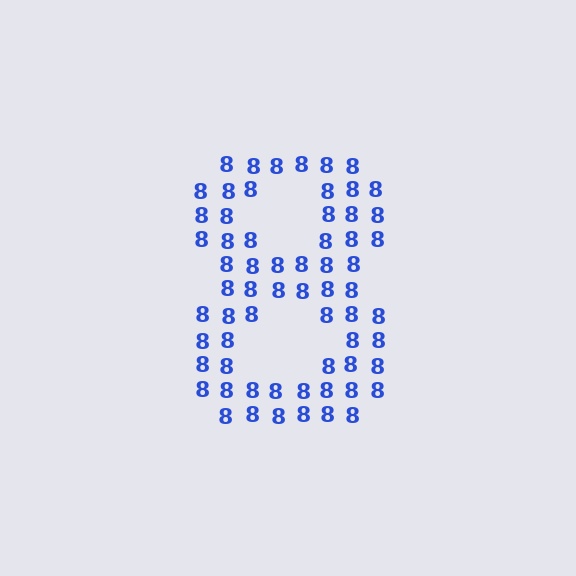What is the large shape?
The large shape is the digit 8.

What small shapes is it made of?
It is made of small digit 8's.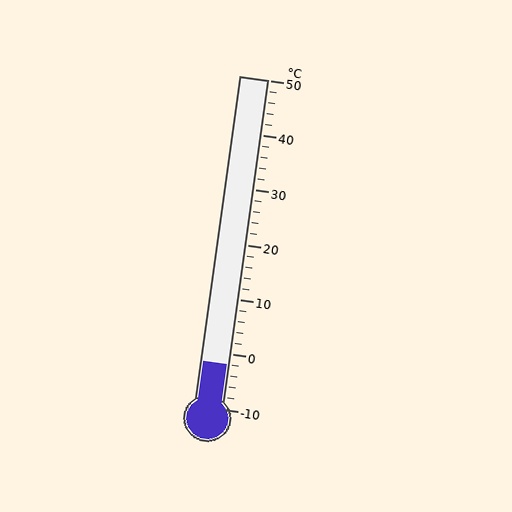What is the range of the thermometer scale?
The thermometer scale ranges from -10°C to 50°C.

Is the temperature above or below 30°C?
The temperature is below 30°C.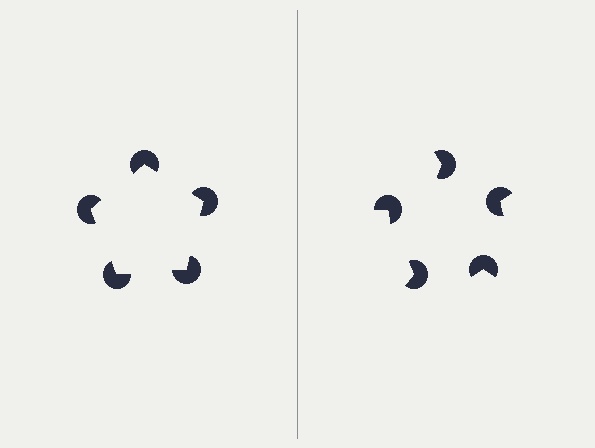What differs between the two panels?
The pac-man discs are positioned identically on both sides; only the wedge orientations differ. On the left they align to a pentagon; on the right they are misaligned.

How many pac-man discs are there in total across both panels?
10 — 5 on each side.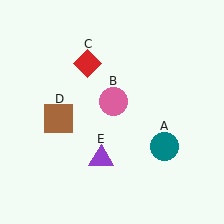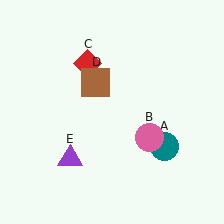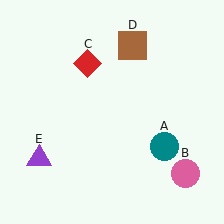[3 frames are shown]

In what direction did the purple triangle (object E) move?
The purple triangle (object E) moved left.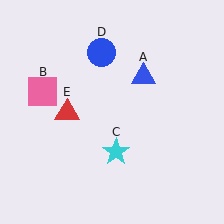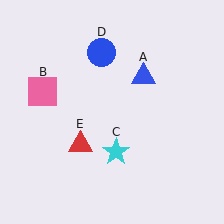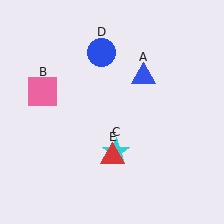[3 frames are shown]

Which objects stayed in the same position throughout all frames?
Blue triangle (object A) and pink square (object B) and cyan star (object C) and blue circle (object D) remained stationary.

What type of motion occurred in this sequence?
The red triangle (object E) rotated counterclockwise around the center of the scene.